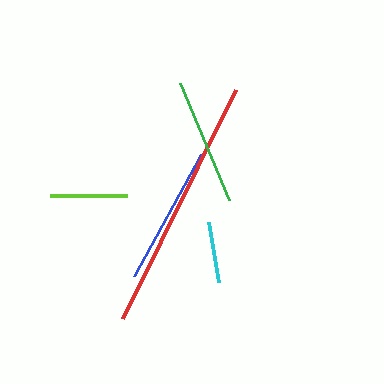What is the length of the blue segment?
The blue segment is approximately 139 pixels long.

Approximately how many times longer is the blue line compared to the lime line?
The blue line is approximately 1.8 times the length of the lime line.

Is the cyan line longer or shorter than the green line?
The green line is longer than the cyan line.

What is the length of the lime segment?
The lime segment is approximately 76 pixels long.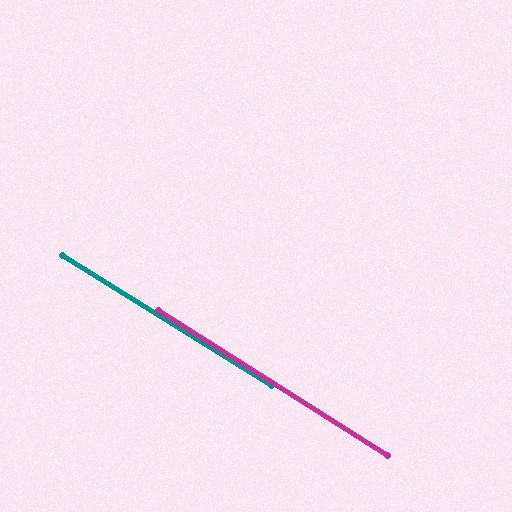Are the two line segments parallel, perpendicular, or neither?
Parallel — their directions differ by only 0.6°.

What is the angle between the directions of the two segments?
Approximately 1 degree.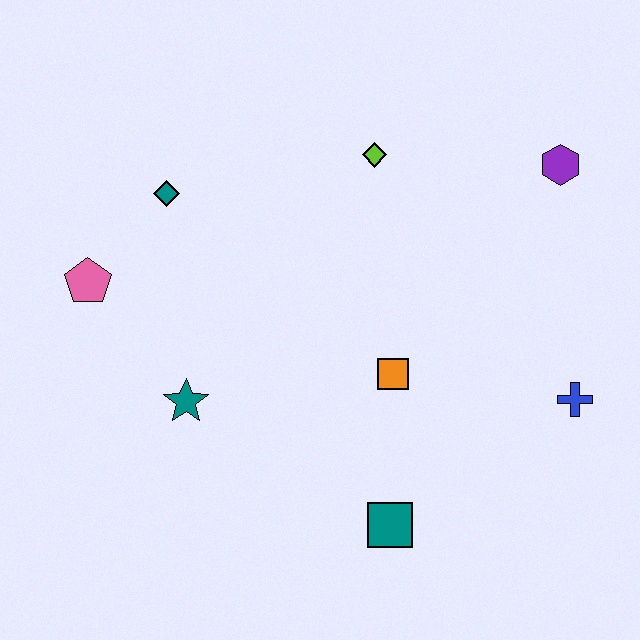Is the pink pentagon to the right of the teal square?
No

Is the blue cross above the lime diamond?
No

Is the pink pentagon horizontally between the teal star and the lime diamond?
No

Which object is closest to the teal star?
The pink pentagon is closest to the teal star.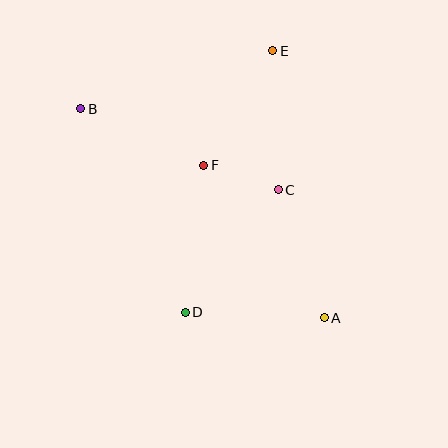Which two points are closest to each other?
Points C and F are closest to each other.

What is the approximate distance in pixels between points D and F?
The distance between D and F is approximately 149 pixels.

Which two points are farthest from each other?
Points A and B are farthest from each other.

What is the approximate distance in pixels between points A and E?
The distance between A and E is approximately 272 pixels.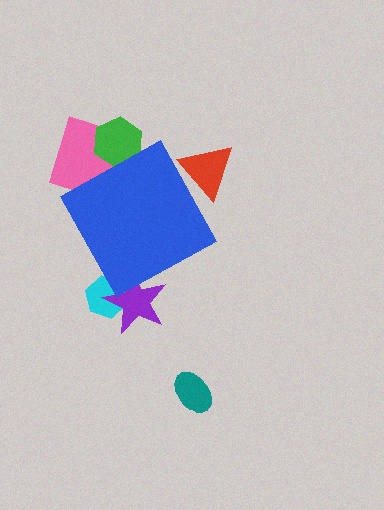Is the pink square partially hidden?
Yes, the pink square is partially hidden behind the blue diamond.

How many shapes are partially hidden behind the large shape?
5 shapes are partially hidden.